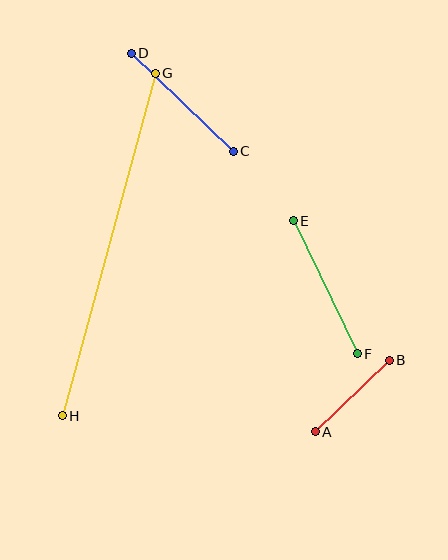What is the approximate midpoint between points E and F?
The midpoint is at approximately (325, 287) pixels.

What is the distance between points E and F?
The distance is approximately 148 pixels.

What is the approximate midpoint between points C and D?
The midpoint is at approximately (182, 102) pixels.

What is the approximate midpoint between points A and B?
The midpoint is at approximately (352, 396) pixels.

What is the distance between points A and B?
The distance is approximately 103 pixels.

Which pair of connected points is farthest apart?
Points G and H are farthest apart.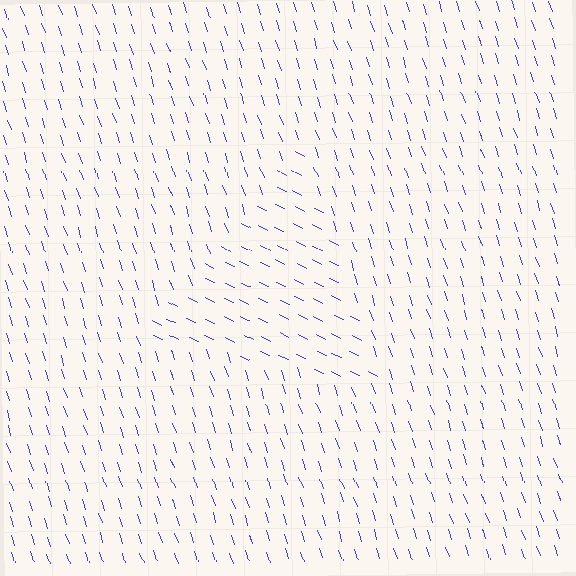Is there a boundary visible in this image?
Yes, there is a texture boundary formed by a change in line orientation.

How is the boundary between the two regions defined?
The boundary is defined purely by a change in line orientation (approximately 45 degrees difference). All lines are the same color and thickness.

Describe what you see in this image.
The image is filled with small blue line segments. A triangle region in the image has lines oriented differently from the surrounding lines, creating a visible texture boundary.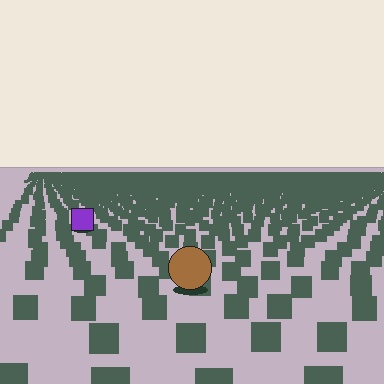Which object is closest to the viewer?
The brown circle is closest. The texture marks near it are larger and more spread out.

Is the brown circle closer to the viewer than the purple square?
Yes. The brown circle is closer — you can tell from the texture gradient: the ground texture is coarser near it.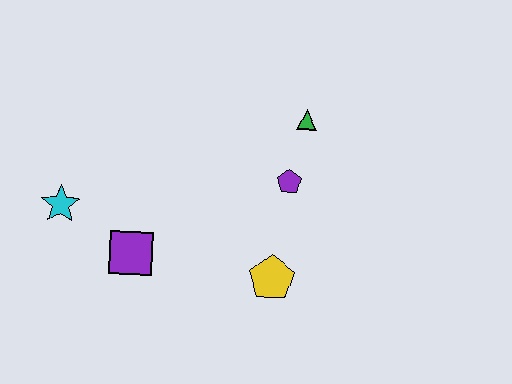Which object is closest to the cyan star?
The purple square is closest to the cyan star.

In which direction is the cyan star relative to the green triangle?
The cyan star is to the left of the green triangle.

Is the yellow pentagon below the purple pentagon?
Yes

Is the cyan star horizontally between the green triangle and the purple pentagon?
No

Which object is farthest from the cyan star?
The green triangle is farthest from the cyan star.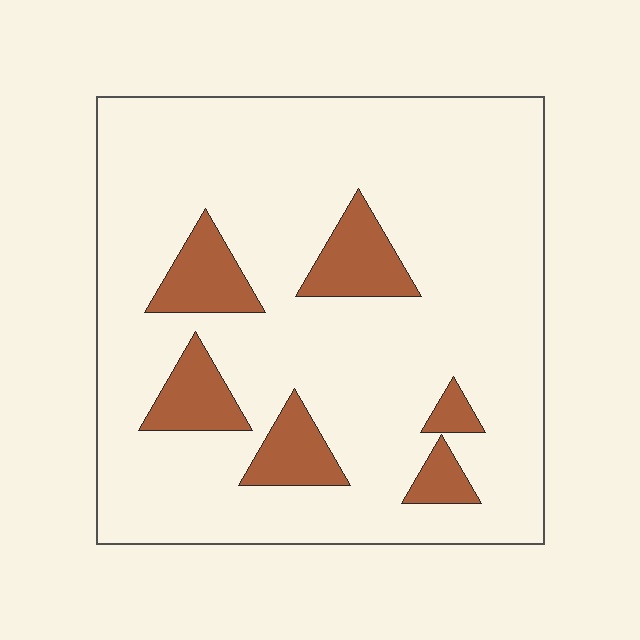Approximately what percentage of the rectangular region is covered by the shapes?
Approximately 15%.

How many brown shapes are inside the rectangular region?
6.